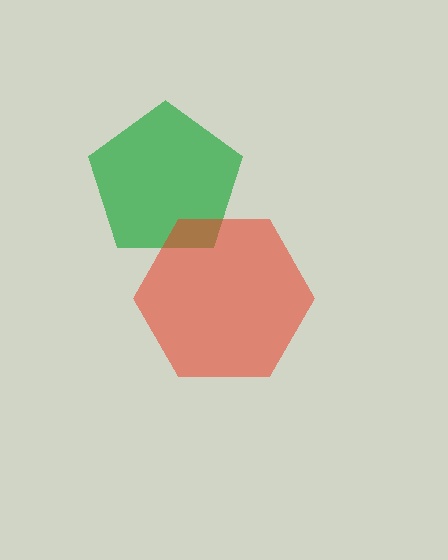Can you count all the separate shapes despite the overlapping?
Yes, there are 2 separate shapes.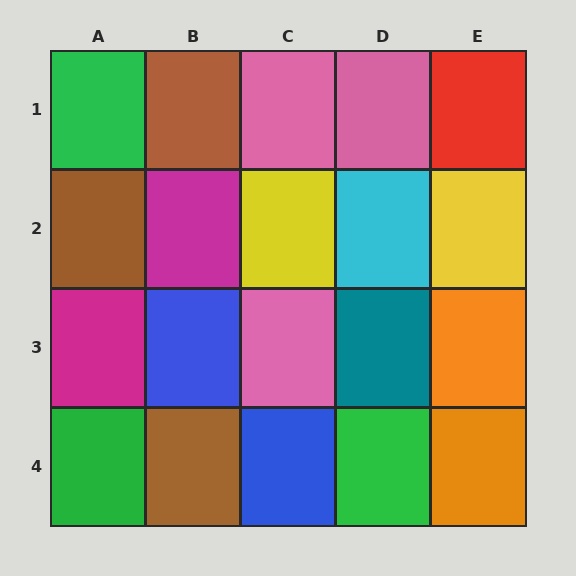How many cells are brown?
3 cells are brown.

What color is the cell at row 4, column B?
Brown.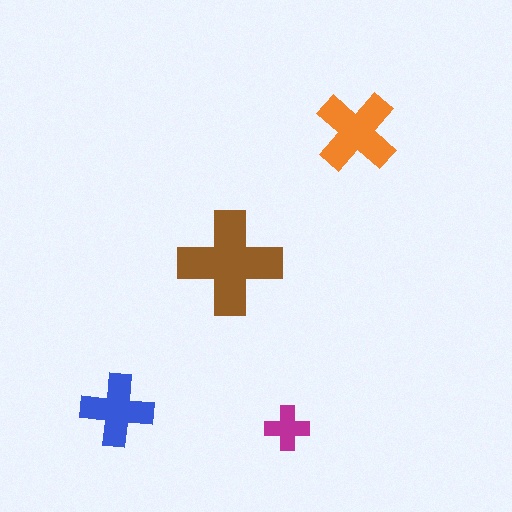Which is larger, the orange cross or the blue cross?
The orange one.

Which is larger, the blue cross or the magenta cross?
The blue one.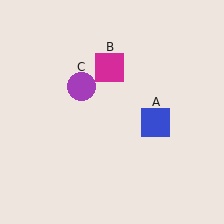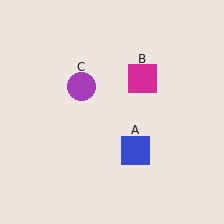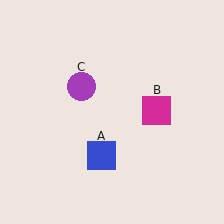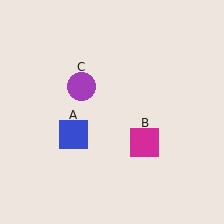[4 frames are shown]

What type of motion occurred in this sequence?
The blue square (object A), magenta square (object B) rotated clockwise around the center of the scene.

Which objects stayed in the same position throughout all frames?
Purple circle (object C) remained stationary.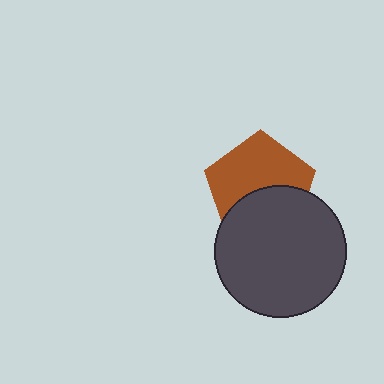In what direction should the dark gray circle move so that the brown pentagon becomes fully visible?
The dark gray circle should move down. That is the shortest direction to clear the overlap and leave the brown pentagon fully visible.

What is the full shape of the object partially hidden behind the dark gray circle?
The partially hidden object is a brown pentagon.